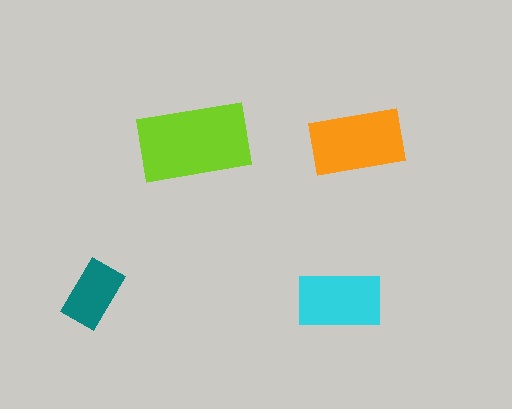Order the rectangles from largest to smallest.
the lime one, the orange one, the cyan one, the teal one.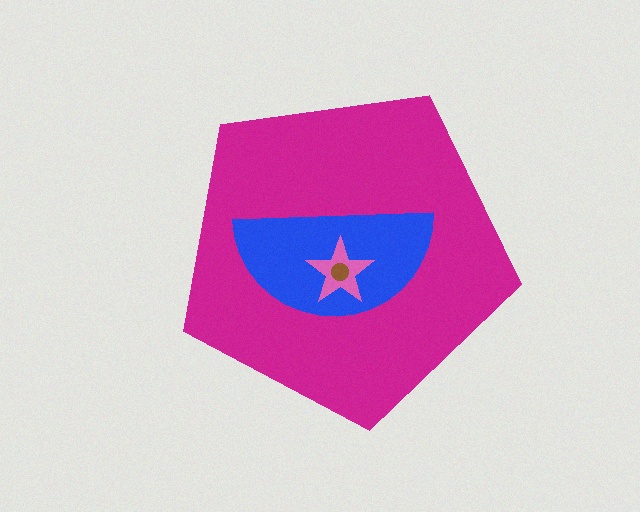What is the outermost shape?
The magenta pentagon.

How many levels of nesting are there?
4.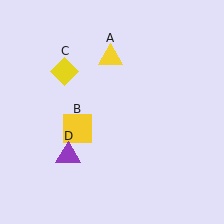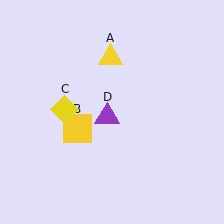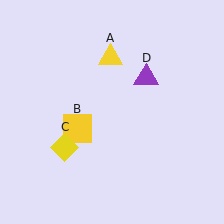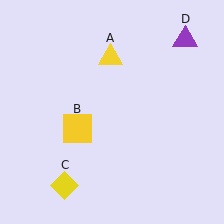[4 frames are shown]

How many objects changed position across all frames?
2 objects changed position: yellow diamond (object C), purple triangle (object D).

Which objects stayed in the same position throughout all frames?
Yellow triangle (object A) and yellow square (object B) remained stationary.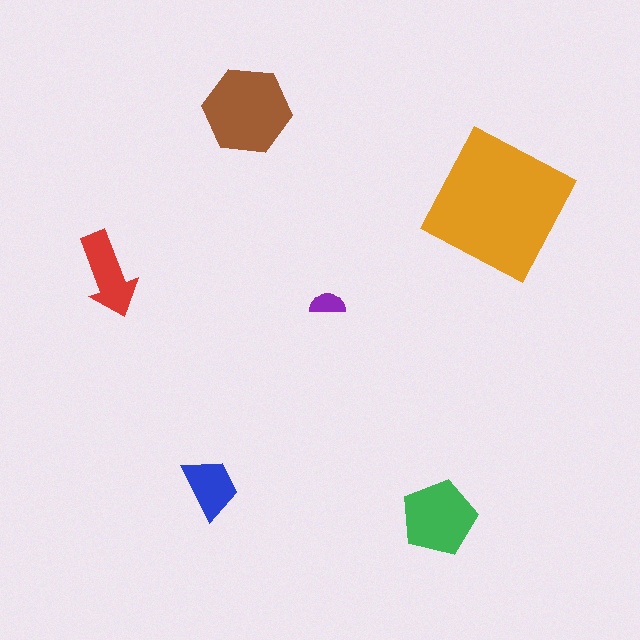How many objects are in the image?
There are 6 objects in the image.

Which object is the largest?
The orange square.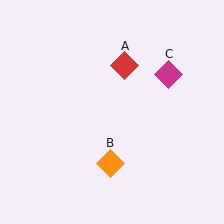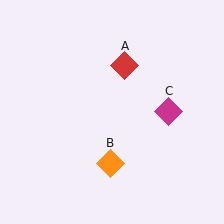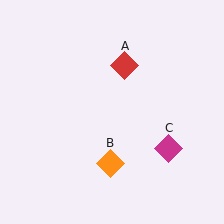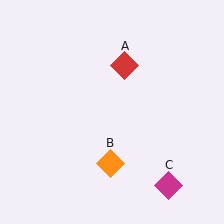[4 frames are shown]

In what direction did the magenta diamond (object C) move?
The magenta diamond (object C) moved down.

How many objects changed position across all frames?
1 object changed position: magenta diamond (object C).